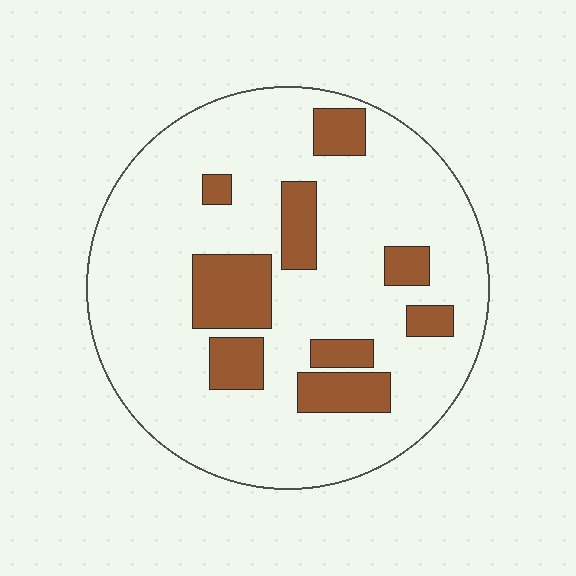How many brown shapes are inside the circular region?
9.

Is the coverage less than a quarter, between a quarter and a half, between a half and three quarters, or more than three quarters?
Less than a quarter.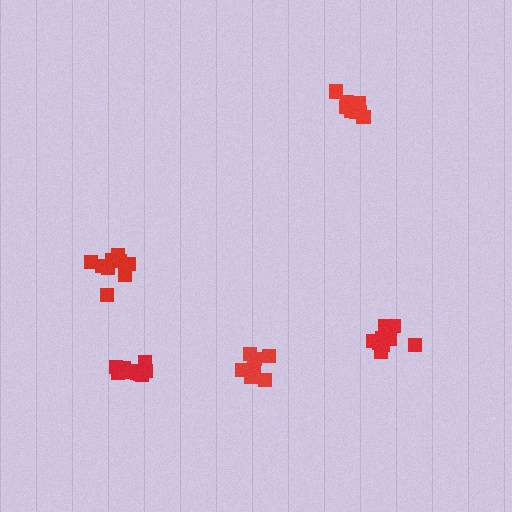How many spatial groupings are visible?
There are 5 spatial groupings.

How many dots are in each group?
Group 1: 7 dots, Group 2: 12 dots, Group 3: 10 dots, Group 4: 11 dots, Group 5: 9 dots (49 total).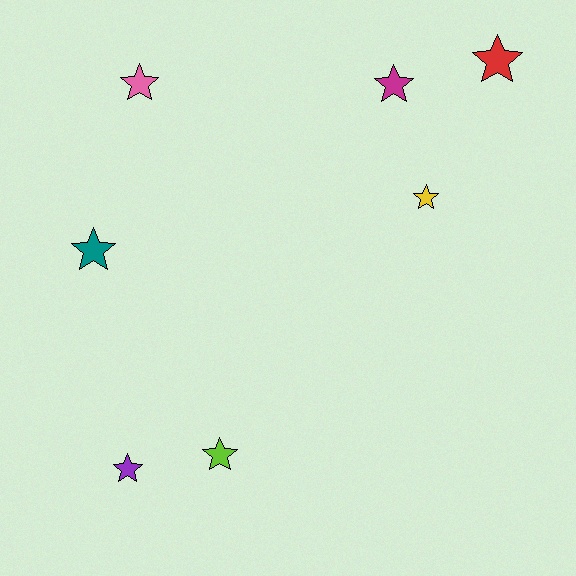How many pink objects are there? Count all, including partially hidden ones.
There is 1 pink object.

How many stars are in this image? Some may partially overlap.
There are 7 stars.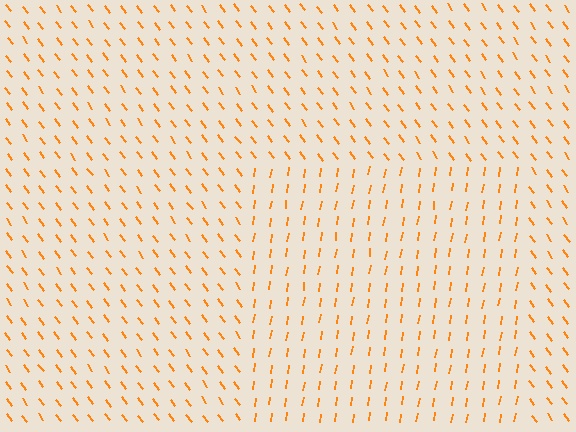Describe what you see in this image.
The image is filled with small orange line segments. A rectangle region in the image has lines oriented differently from the surrounding lines, creating a visible texture boundary.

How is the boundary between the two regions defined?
The boundary is defined purely by a change in line orientation (approximately 45 degrees difference). All lines are the same color and thickness.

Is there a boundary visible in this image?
Yes, there is a texture boundary formed by a change in line orientation.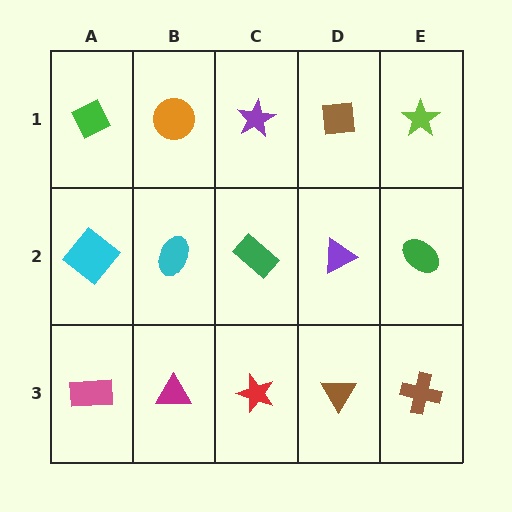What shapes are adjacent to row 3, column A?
A cyan diamond (row 2, column A), a magenta triangle (row 3, column B).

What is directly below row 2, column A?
A pink rectangle.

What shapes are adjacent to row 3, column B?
A cyan ellipse (row 2, column B), a pink rectangle (row 3, column A), a red star (row 3, column C).